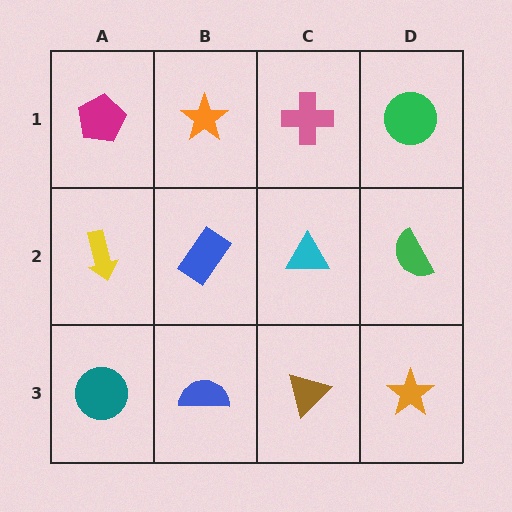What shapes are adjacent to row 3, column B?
A blue rectangle (row 2, column B), a teal circle (row 3, column A), a brown triangle (row 3, column C).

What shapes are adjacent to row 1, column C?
A cyan triangle (row 2, column C), an orange star (row 1, column B), a green circle (row 1, column D).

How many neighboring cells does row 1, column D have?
2.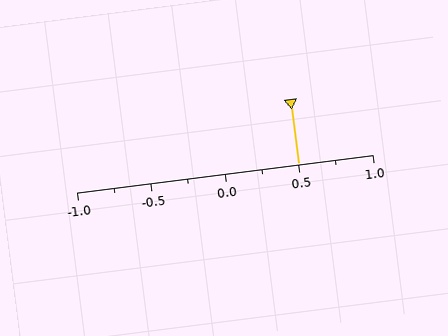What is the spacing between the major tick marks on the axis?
The major ticks are spaced 0.5 apart.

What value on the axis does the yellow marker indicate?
The marker indicates approximately 0.5.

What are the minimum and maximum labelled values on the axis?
The axis runs from -1.0 to 1.0.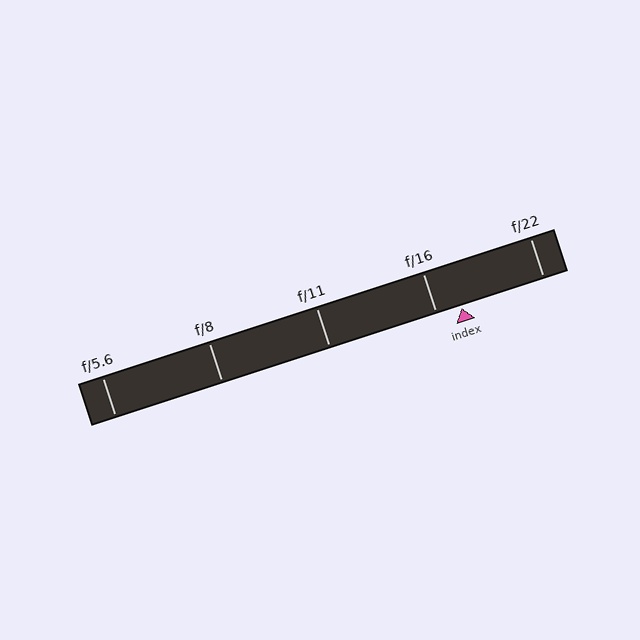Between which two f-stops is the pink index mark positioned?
The index mark is between f/16 and f/22.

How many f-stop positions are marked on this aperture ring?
There are 5 f-stop positions marked.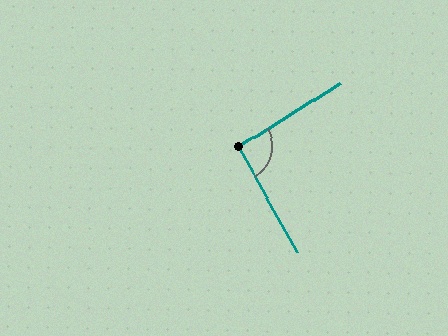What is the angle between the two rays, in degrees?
Approximately 93 degrees.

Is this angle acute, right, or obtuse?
It is approximately a right angle.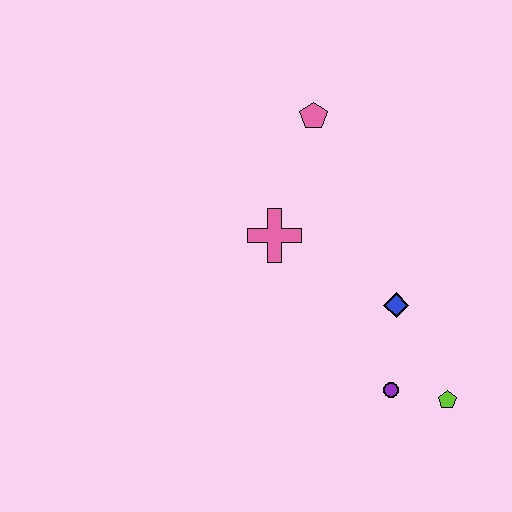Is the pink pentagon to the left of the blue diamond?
Yes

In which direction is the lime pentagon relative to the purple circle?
The lime pentagon is to the right of the purple circle.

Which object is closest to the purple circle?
The lime pentagon is closest to the purple circle.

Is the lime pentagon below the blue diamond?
Yes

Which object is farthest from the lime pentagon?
The pink pentagon is farthest from the lime pentagon.